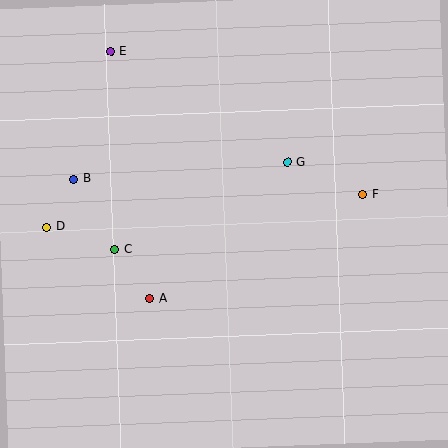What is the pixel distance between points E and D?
The distance between E and D is 187 pixels.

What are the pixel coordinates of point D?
Point D is at (47, 227).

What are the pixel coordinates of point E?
Point E is at (110, 51).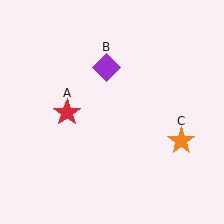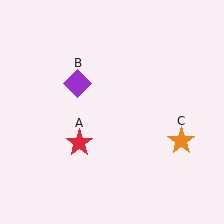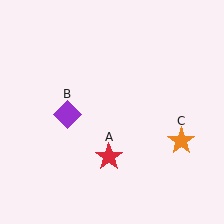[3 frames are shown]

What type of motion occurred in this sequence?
The red star (object A), purple diamond (object B) rotated counterclockwise around the center of the scene.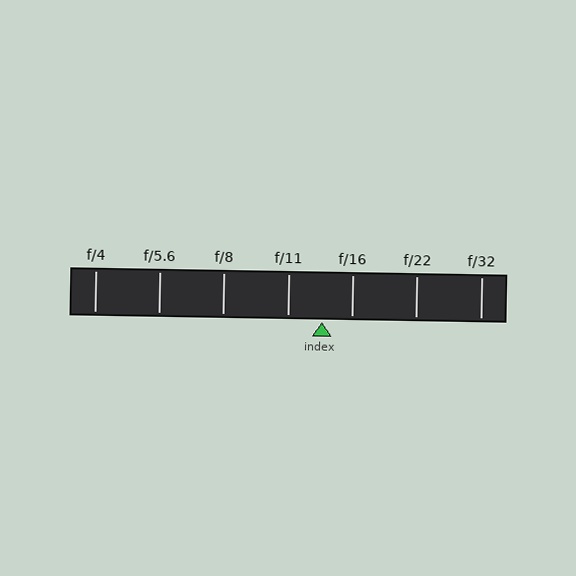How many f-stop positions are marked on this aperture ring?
There are 7 f-stop positions marked.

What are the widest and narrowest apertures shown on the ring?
The widest aperture shown is f/4 and the narrowest is f/32.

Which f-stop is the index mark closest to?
The index mark is closest to f/16.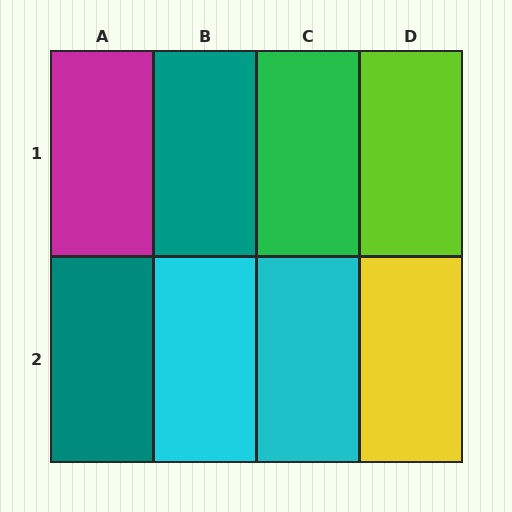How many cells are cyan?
2 cells are cyan.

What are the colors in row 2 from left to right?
Teal, cyan, cyan, yellow.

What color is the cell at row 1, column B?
Teal.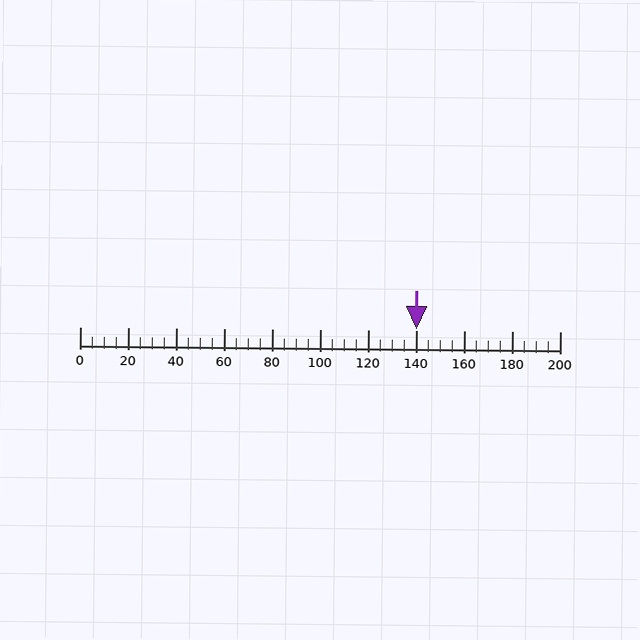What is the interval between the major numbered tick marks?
The major tick marks are spaced 20 units apart.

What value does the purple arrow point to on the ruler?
The purple arrow points to approximately 140.